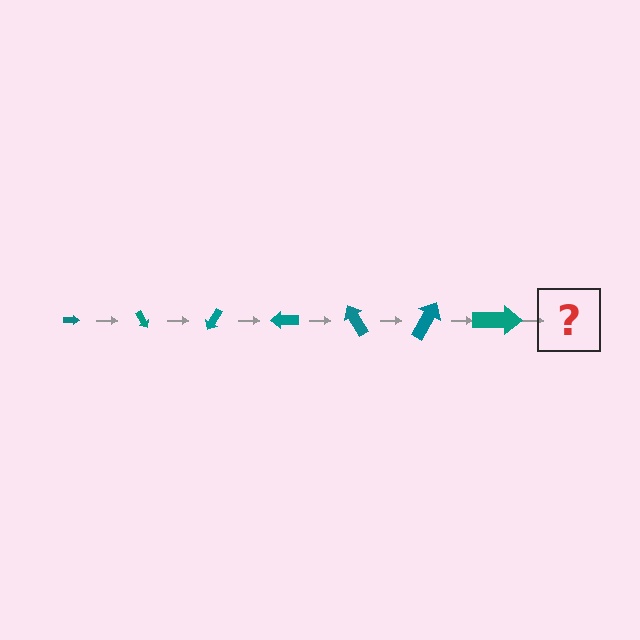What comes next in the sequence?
The next element should be an arrow, larger than the previous one and rotated 420 degrees from the start.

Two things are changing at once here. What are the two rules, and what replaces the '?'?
The two rules are that the arrow grows larger each step and it rotates 60 degrees each step. The '?' should be an arrow, larger than the previous one and rotated 420 degrees from the start.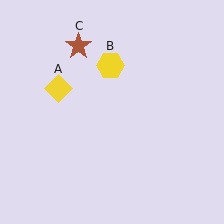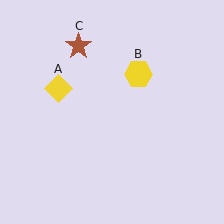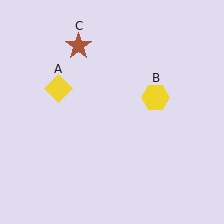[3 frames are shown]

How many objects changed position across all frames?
1 object changed position: yellow hexagon (object B).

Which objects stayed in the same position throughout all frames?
Yellow diamond (object A) and brown star (object C) remained stationary.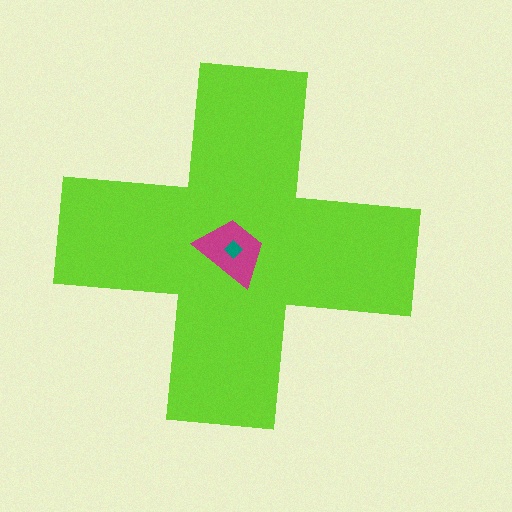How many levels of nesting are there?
3.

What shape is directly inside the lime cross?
The magenta trapezoid.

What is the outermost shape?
The lime cross.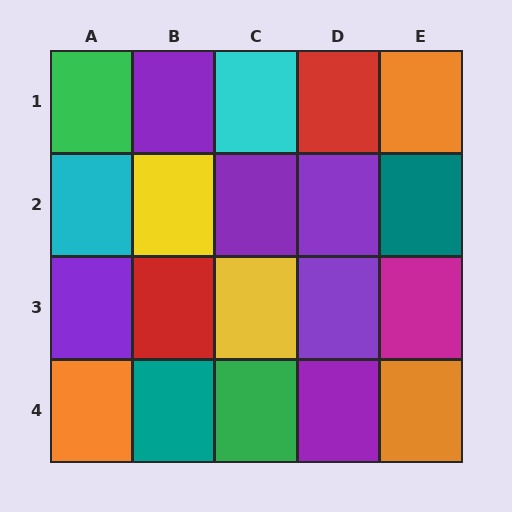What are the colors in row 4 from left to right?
Orange, teal, green, purple, orange.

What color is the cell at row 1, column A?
Green.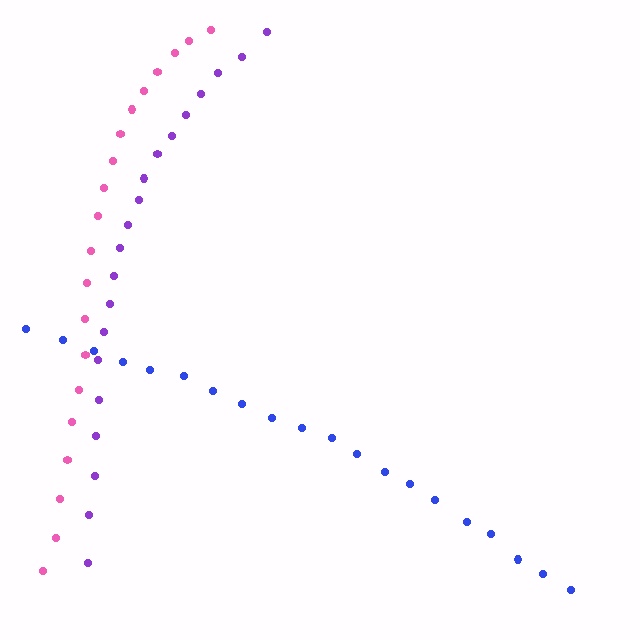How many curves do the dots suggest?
There are 3 distinct paths.